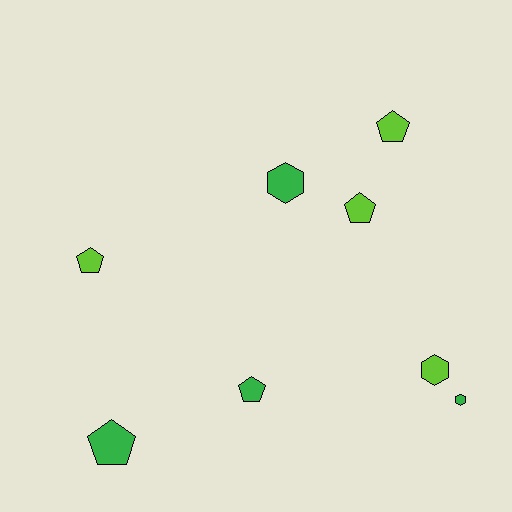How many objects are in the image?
There are 8 objects.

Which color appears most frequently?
Lime, with 4 objects.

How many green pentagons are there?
There are 2 green pentagons.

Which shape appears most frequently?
Pentagon, with 5 objects.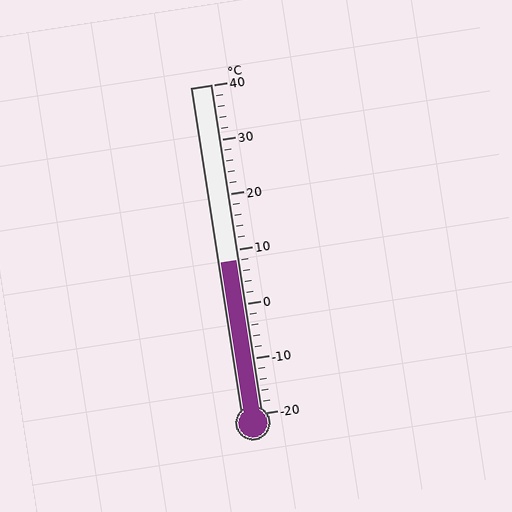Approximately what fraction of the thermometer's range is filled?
The thermometer is filled to approximately 45% of its range.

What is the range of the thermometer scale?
The thermometer scale ranges from -20°C to 40°C.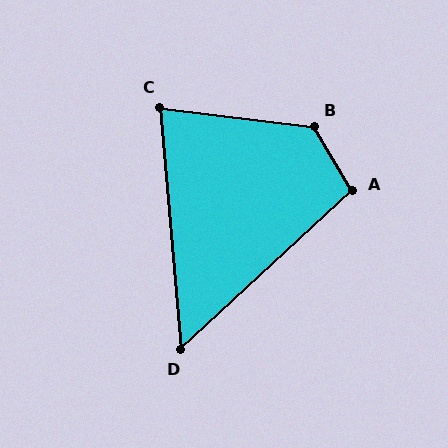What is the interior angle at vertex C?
Approximately 78 degrees (acute).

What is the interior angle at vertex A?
Approximately 102 degrees (obtuse).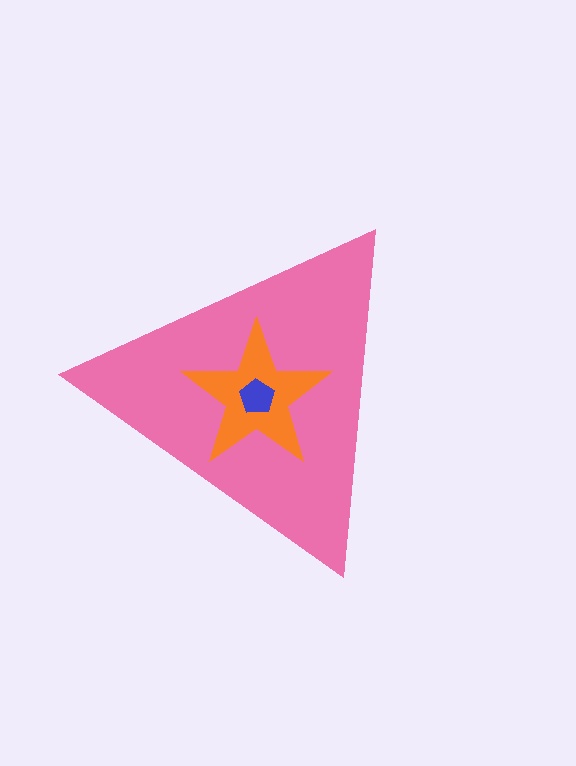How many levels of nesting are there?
3.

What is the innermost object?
The blue pentagon.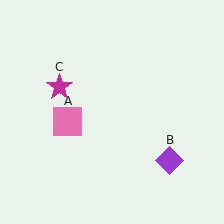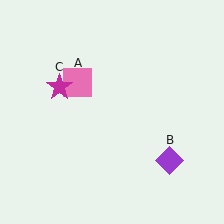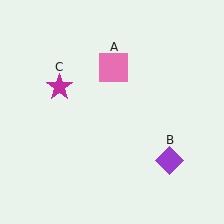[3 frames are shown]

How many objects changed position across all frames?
1 object changed position: pink square (object A).